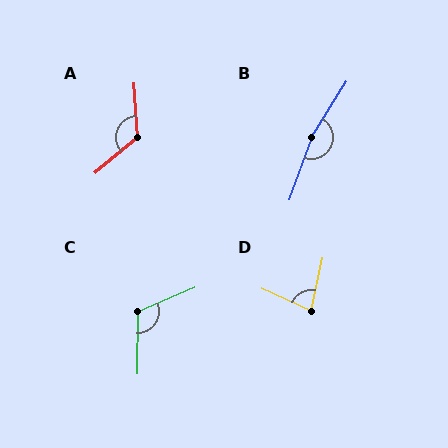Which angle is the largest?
B, at approximately 167 degrees.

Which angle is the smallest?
D, at approximately 78 degrees.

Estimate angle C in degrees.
Approximately 113 degrees.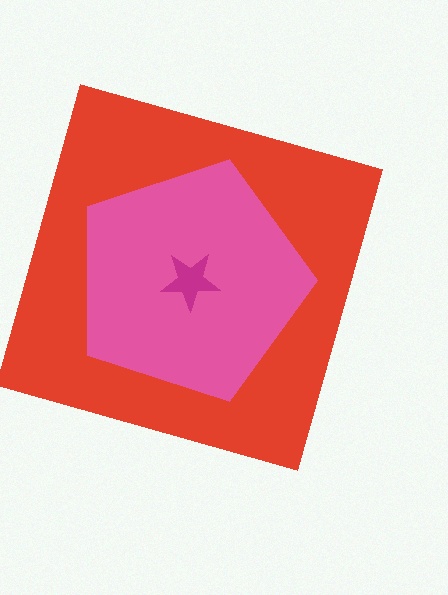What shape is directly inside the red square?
The pink pentagon.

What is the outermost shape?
The red square.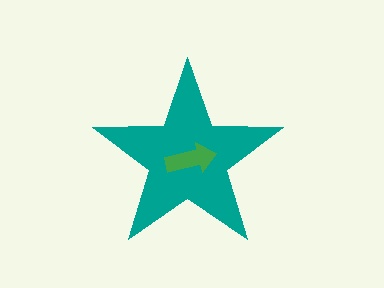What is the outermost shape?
The teal star.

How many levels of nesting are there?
2.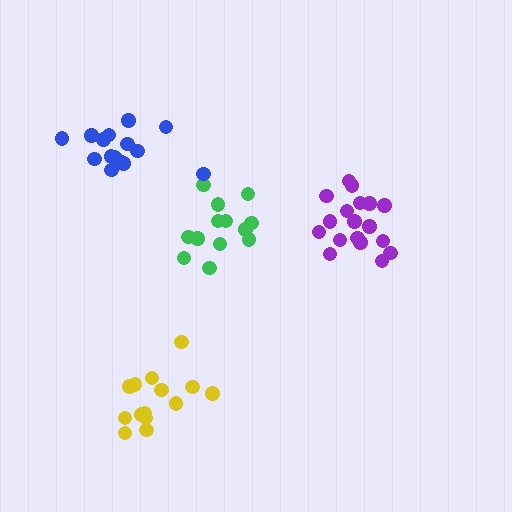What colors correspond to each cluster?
The clusters are colored: purple, yellow, green, blue.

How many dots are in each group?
Group 1: 18 dots, Group 2: 14 dots, Group 3: 13 dots, Group 4: 15 dots (60 total).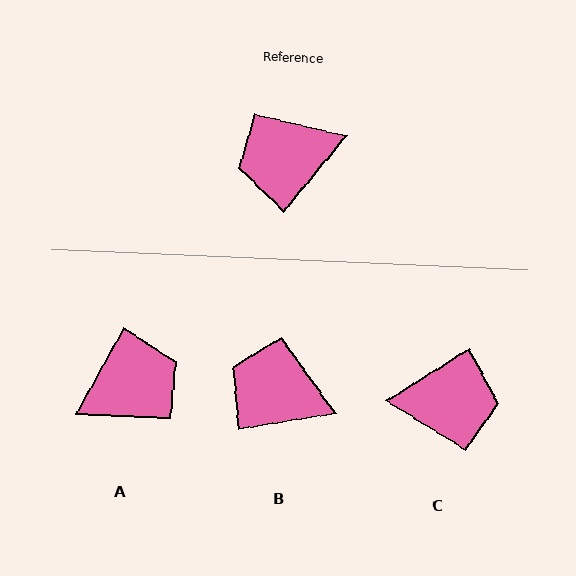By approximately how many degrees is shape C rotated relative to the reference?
Approximately 162 degrees counter-clockwise.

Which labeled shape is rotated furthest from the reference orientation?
A, about 169 degrees away.